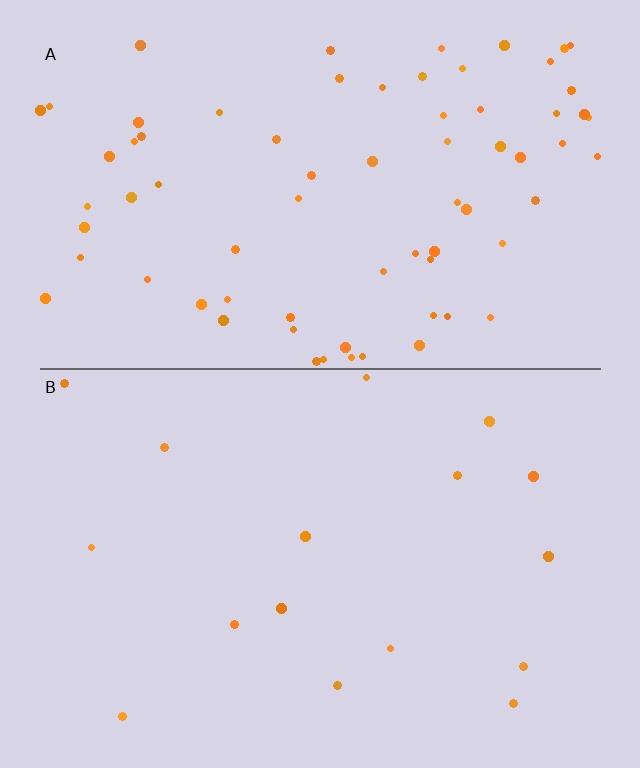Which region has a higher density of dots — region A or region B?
A (the top).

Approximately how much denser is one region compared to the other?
Approximately 4.3× — region A over region B.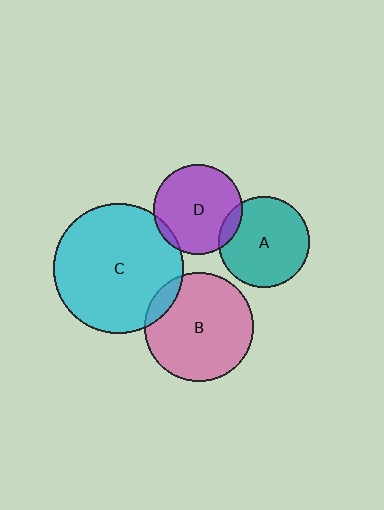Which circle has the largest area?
Circle C (cyan).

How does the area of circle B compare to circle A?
Approximately 1.4 times.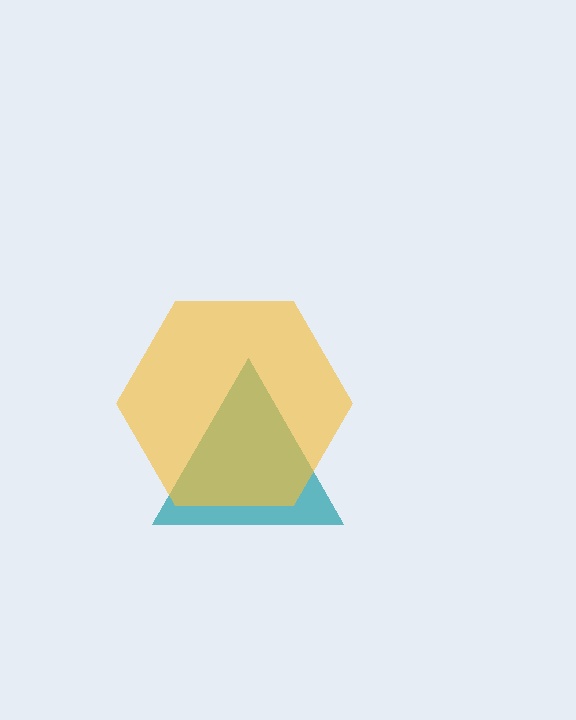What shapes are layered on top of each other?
The layered shapes are: a teal triangle, a yellow hexagon.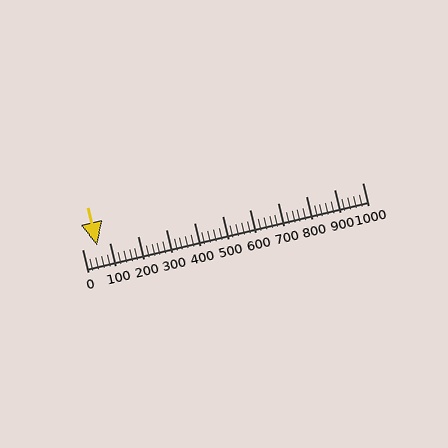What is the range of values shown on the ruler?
The ruler shows values from 0 to 1000.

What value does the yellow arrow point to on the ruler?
The yellow arrow points to approximately 52.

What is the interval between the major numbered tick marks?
The major tick marks are spaced 100 units apart.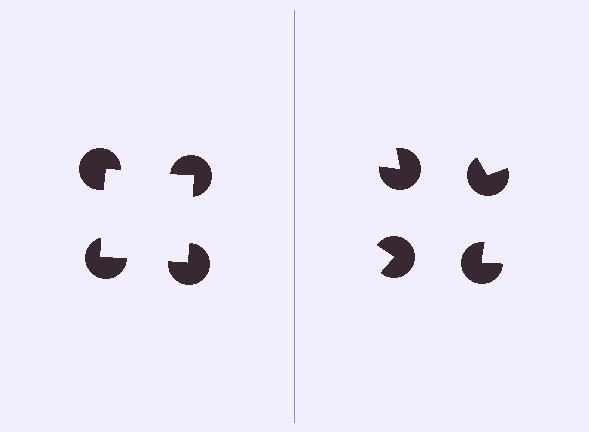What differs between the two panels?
The pac-man discs are positioned identically on both sides; only the wedge orientations differ. On the left they align to a square; on the right they are misaligned.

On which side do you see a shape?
An illusory square appears on the left side. On the right side the wedge cuts are rotated, so no coherent shape forms.